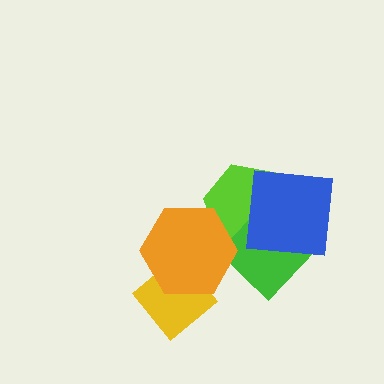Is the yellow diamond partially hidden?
Yes, it is partially covered by another shape.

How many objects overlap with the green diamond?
3 objects overlap with the green diamond.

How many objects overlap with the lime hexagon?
3 objects overlap with the lime hexagon.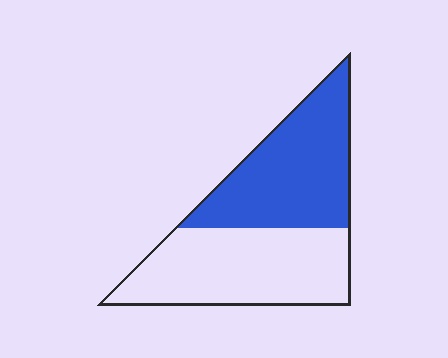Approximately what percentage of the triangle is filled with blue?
Approximately 50%.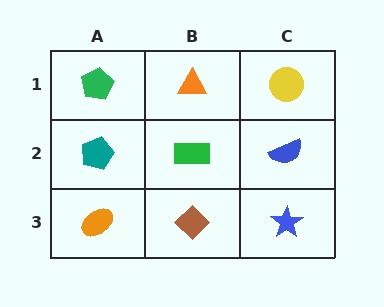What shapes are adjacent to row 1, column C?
A blue semicircle (row 2, column C), an orange triangle (row 1, column B).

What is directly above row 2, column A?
A green pentagon.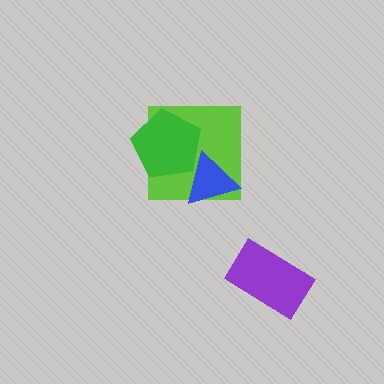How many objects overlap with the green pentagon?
2 objects overlap with the green pentagon.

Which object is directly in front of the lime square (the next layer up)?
The blue triangle is directly in front of the lime square.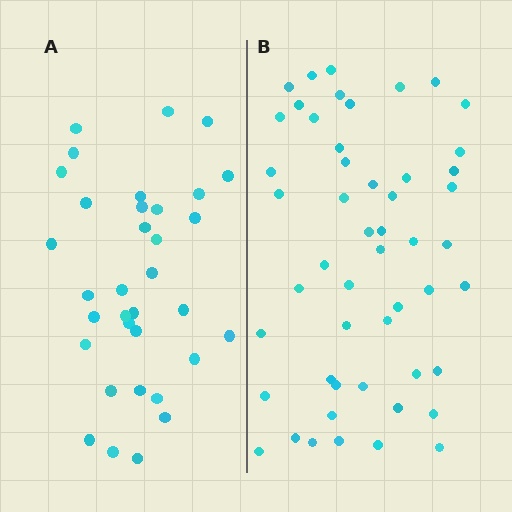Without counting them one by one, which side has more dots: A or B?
Region B (the right region) has more dots.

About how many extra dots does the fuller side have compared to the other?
Region B has approximately 15 more dots than region A.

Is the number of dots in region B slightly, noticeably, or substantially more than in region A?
Region B has substantially more. The ratio is roughly 1.5 to 1.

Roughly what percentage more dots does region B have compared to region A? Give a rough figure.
About 50% more.